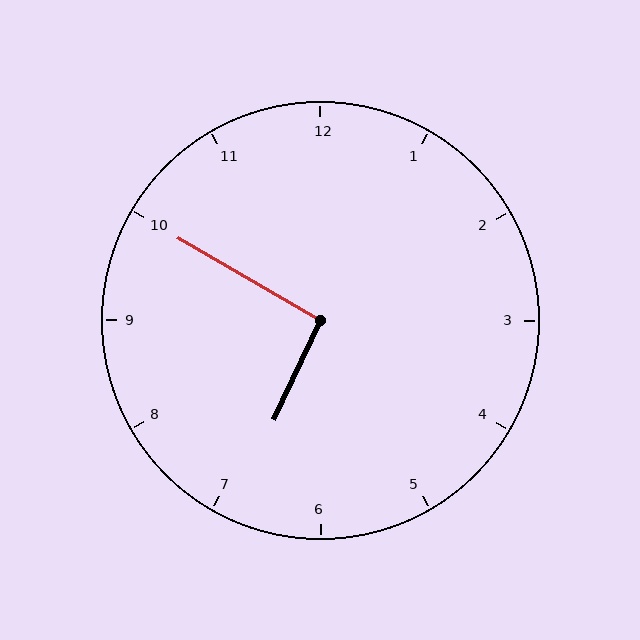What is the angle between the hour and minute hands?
Approximately 95 degrees.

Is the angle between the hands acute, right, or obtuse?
It is right.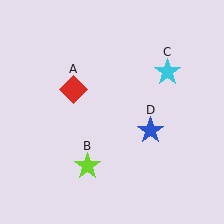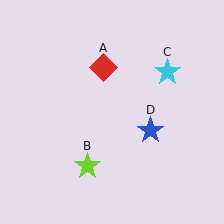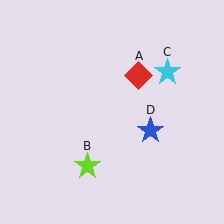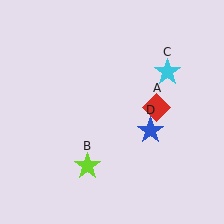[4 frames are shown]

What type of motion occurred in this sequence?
The red diamond (object A) rotated clockwise around the center of the scene.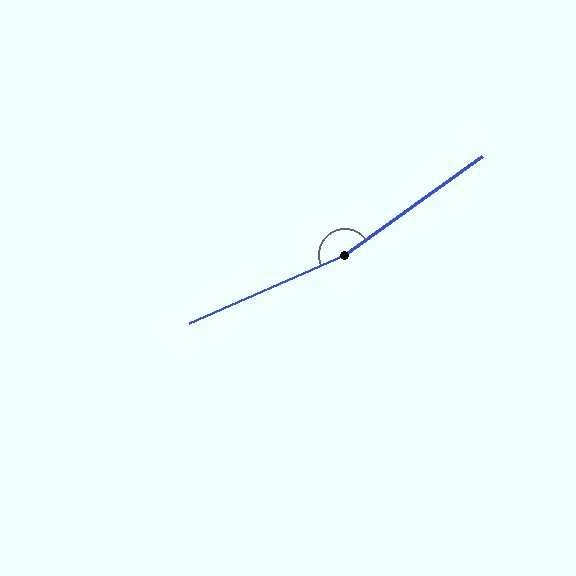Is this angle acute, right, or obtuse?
It is obtuse.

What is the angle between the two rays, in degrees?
Approximately 168 degrees.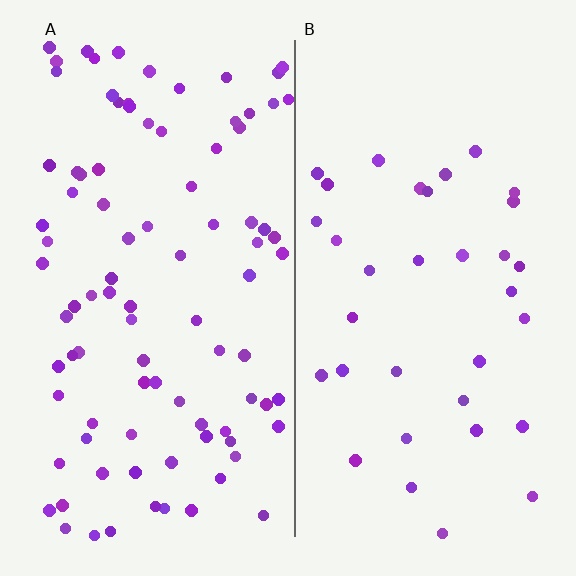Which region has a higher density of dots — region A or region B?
A (the left).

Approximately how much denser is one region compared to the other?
Approximately 2.7× — region A over region B.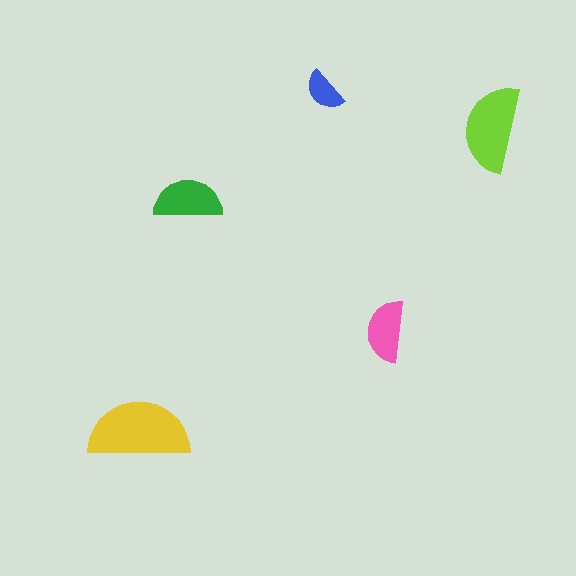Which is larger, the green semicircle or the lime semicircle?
The lime one.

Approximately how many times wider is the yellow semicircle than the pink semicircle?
About 1.5 times wider.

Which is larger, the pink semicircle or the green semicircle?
The green one.